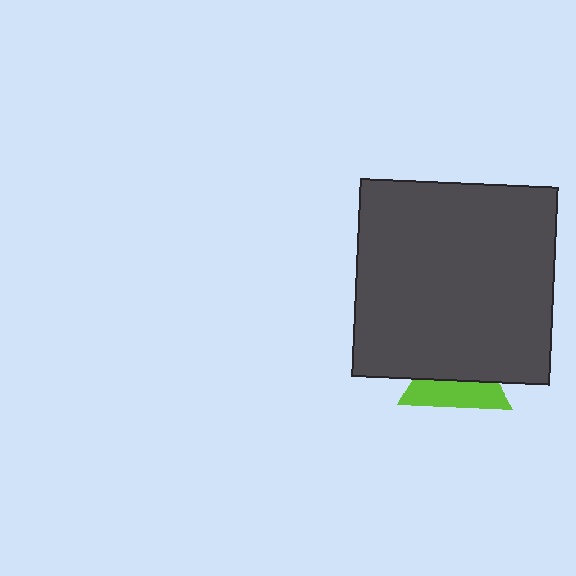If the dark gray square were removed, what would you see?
You would see the complete lime triangle.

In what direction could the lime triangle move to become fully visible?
The lime triangle could move down. That would shift it out from behind the dark gray square entirely.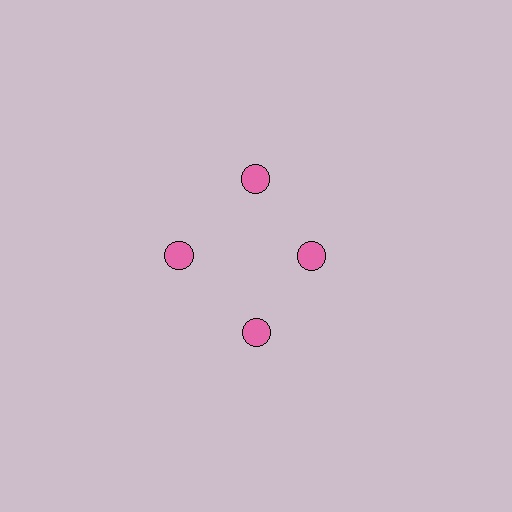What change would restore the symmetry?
The symmetry would be restored by moving it outward, back onto the ring so that all 4 circles sit at equal angles and equal distance from the center.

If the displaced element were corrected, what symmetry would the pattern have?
It would have 4-fold rotational symmetry — the pattern would map onto itself every 90 degrees.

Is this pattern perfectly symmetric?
No. The 4 pink circles are arranged in a ring, but one element near the 3 o'clock position is pulled inward toward the center, breaking the 4-fold rotational symmetry.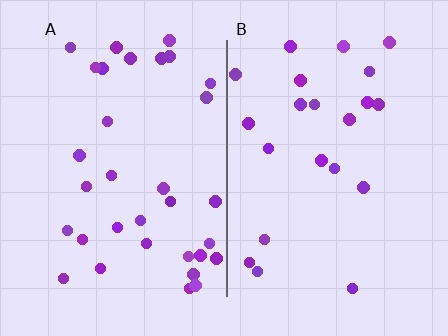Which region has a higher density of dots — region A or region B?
A (the left).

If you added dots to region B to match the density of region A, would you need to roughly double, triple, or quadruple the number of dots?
Approximately double.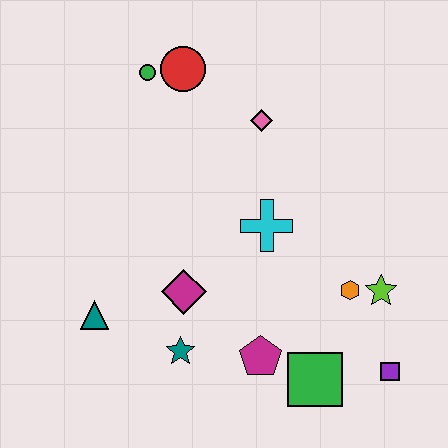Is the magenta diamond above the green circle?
No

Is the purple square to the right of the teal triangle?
Yes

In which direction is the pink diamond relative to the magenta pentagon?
The pink diamond is above the magenta pentagon.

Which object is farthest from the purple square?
The green circle is farthest from the purple square.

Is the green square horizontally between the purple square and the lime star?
No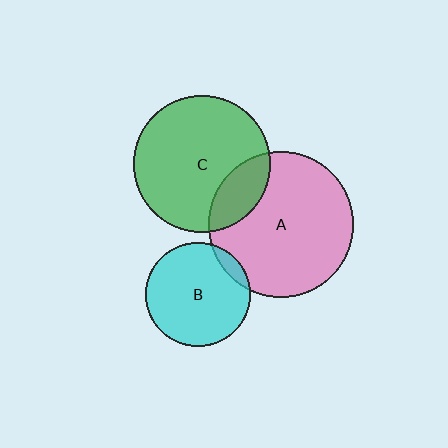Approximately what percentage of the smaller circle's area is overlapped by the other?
Approximately 20%.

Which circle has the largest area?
Circle A (pink).